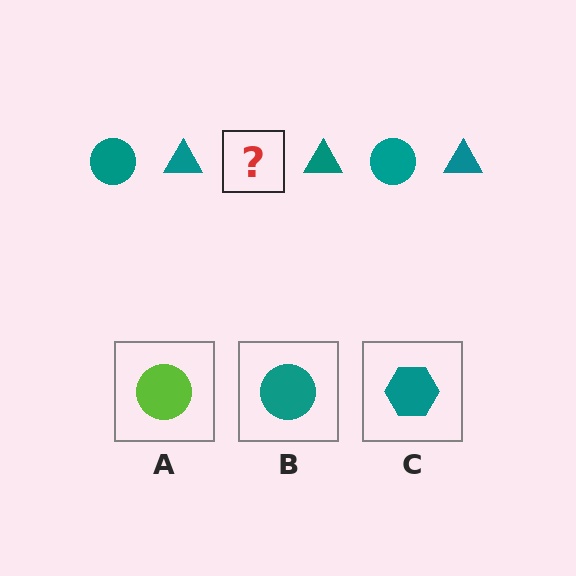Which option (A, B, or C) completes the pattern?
B.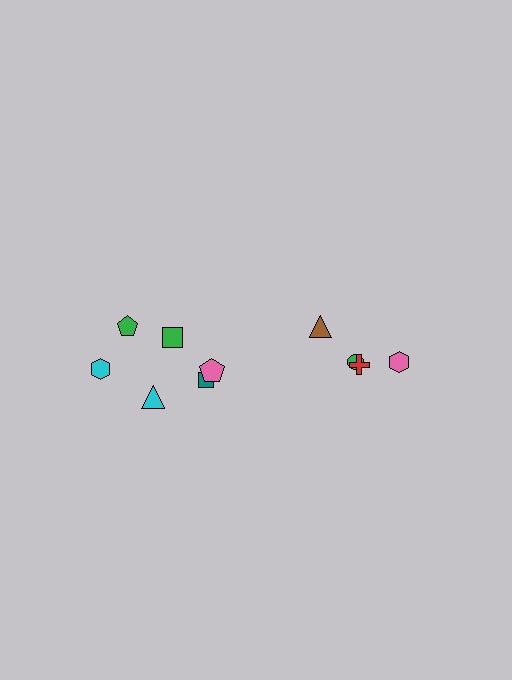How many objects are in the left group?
There are 6 objects.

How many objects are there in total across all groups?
There are 10 objects.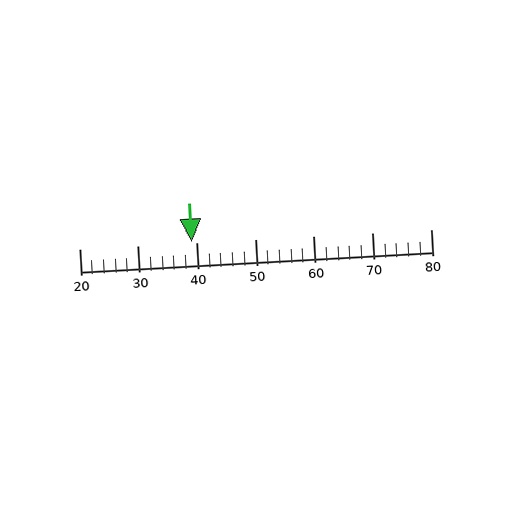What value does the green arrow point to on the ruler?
The green arrow points to approximately 39.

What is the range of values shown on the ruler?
The ruler shows values from 20 to 80.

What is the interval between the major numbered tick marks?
The major tick marks are spaced 10 units apart.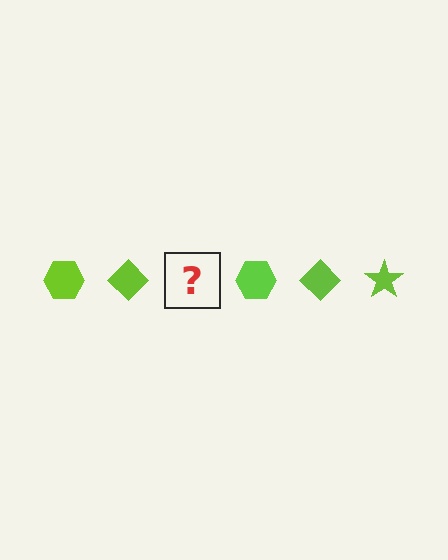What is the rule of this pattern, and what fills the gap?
The rule is that the pattern cycles through hexagon, diamond, star shapes in lime. The gap should be filled with a lime star.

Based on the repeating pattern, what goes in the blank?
The blank should be a lime star.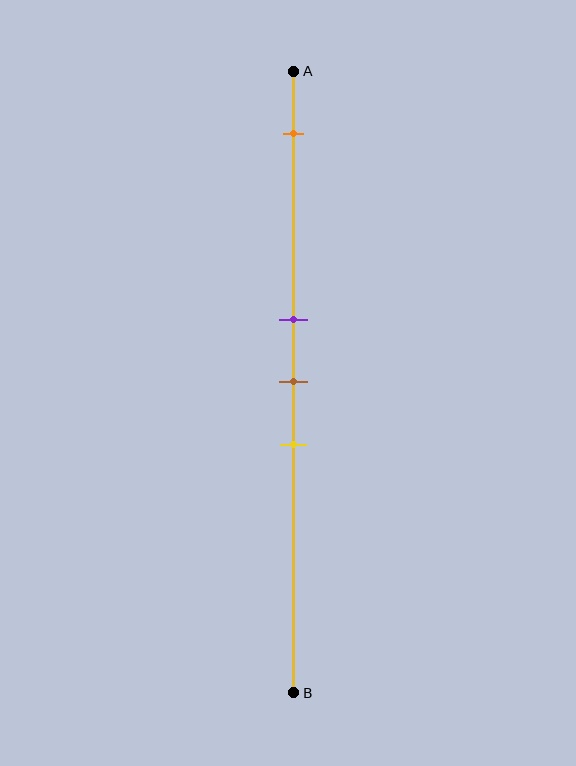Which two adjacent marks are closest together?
The purple and brown marks are the closest adjacent pair.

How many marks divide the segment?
There are 4 marks dividing the segment.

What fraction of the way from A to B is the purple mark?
The purple mark is approximately 40% (0.4) of the way from A to B.